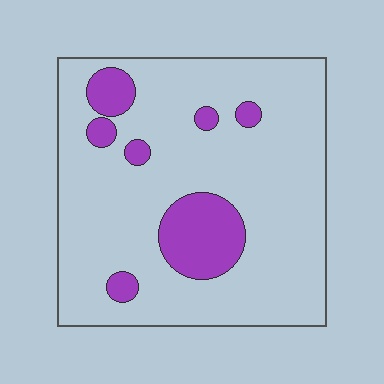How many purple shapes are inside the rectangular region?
7.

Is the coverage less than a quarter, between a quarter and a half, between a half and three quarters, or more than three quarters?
Less than a quarter.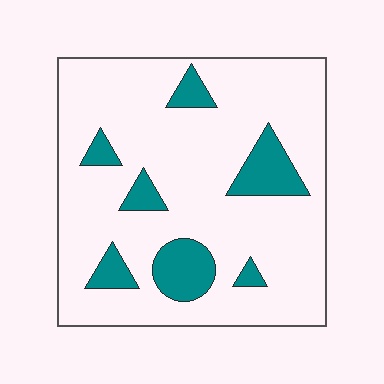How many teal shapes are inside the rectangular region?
7.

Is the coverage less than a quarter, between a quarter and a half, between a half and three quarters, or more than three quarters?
Less than a quarter.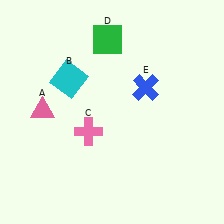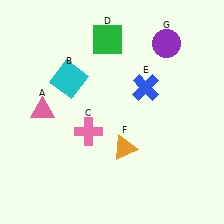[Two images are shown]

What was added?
An orange triangle (F), a purple circle (G) were added in Image 2.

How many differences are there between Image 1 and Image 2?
There are 2 differences between the two images.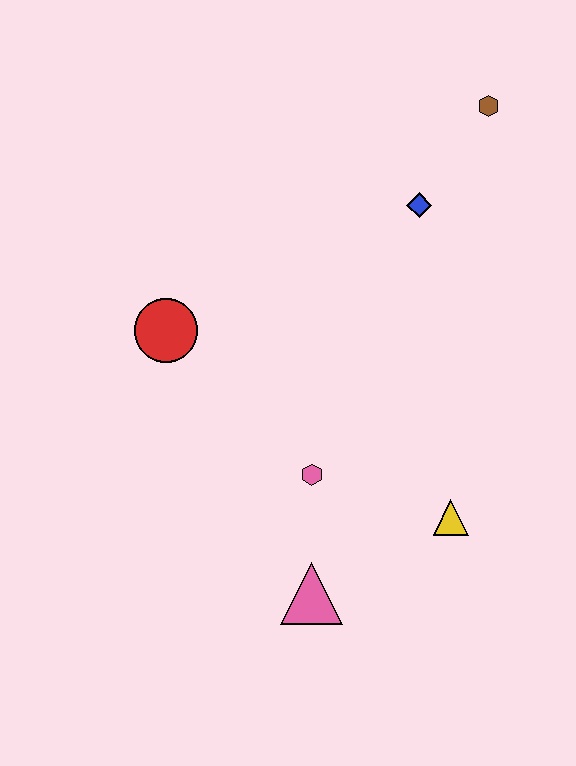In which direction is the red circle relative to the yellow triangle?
The red circle is to the left of the yellow triangle.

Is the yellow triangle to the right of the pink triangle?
Yes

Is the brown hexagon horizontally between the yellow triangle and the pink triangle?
No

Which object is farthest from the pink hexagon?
The brown hexagon is farthest from the pink hexagon.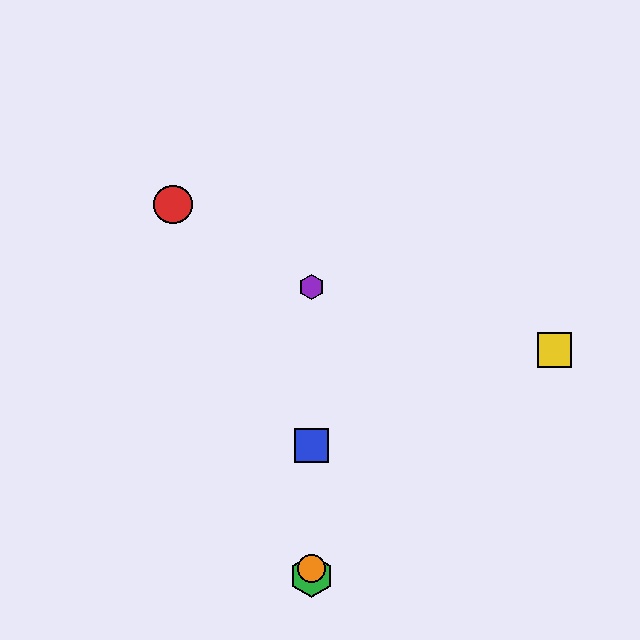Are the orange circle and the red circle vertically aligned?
No, the orange circle is at x≈312 and the red circle is at x≈173.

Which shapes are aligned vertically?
The blue square, the green hexagon, the purple hexagon, the orange circle are aligned vertically.